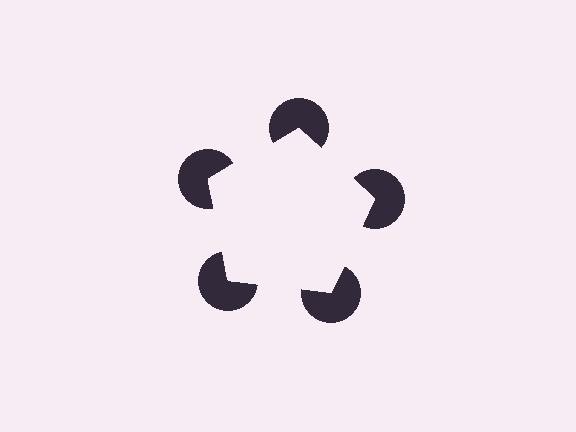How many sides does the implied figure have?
5 sides.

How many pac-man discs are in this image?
There are 5 — one at each vertex of the illusory pentagon.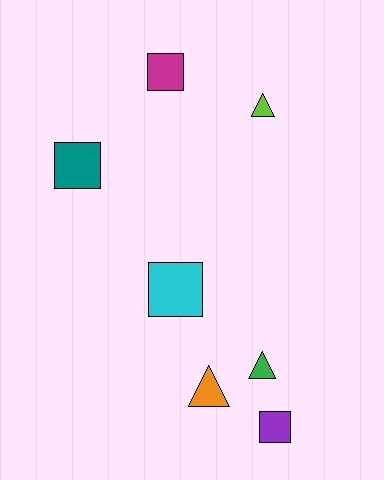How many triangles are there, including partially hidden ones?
There are 3 triangles.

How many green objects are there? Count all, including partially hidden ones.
There is 1 green object.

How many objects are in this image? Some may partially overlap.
There are 7 objects.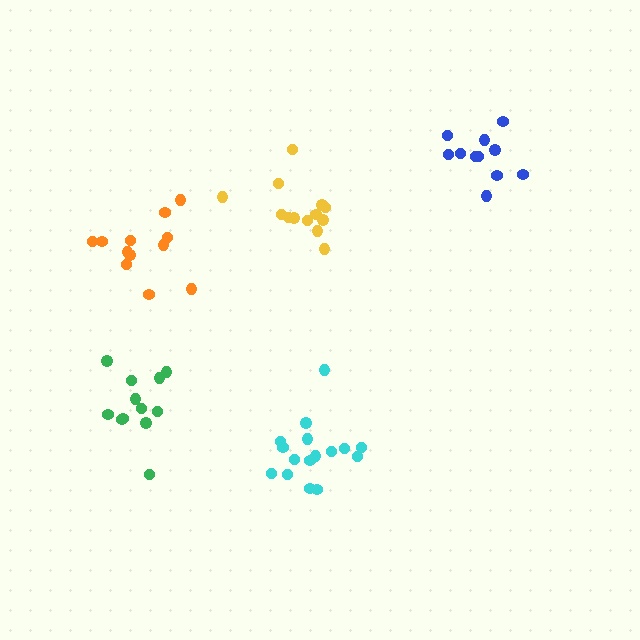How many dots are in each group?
Group 1: 13 dots, Group 2: 12 dots, Group 3: 16 dots, Group 4: 11 dots, Group 5: 12 dots (64 total).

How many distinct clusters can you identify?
There are 5 distinct clusters.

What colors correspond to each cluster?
The clusters are colored: yellow, orange, cyan, blue, green.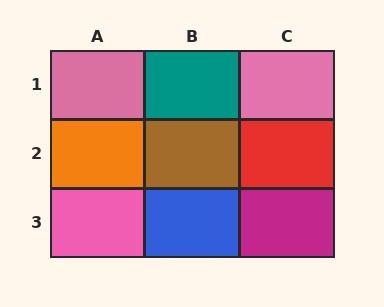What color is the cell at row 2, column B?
Brown.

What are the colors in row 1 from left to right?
Pink, teal, pink.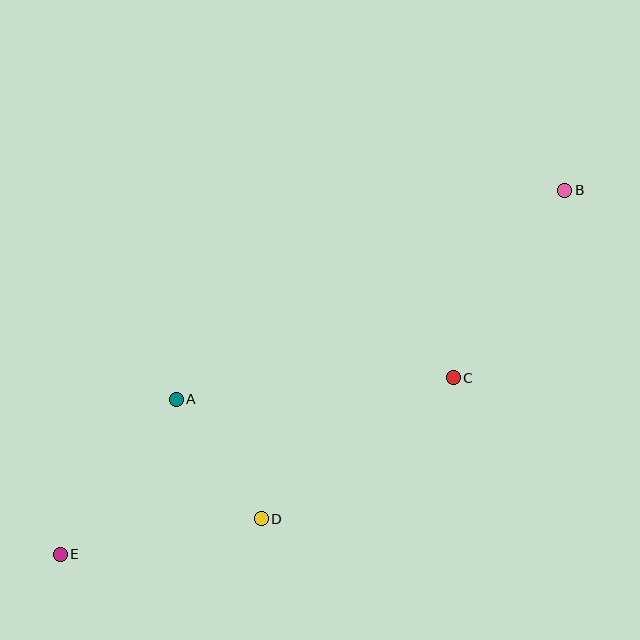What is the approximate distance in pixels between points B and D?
The distance between B and D is approximately 448 pixels.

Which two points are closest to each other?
Points A and D are closest to each other.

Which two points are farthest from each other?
Points B and E are farthest from each other.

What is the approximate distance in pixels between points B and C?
The distance between B and C is approximately 218 pixels.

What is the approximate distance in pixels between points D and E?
The distance between D and E is approximately 204 pixels.